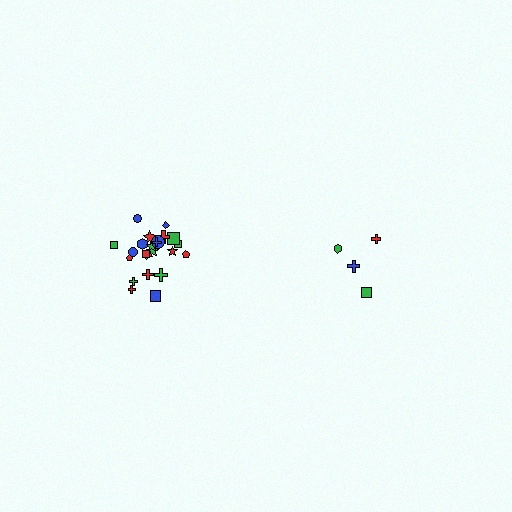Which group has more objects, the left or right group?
The left group.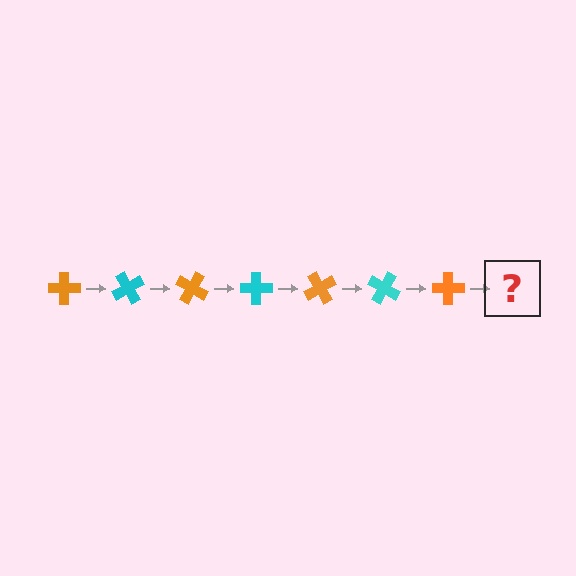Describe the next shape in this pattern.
It should be a cyan cross, rotated 420 degrees from the start.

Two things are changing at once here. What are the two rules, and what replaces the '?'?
The two rules are that it rotates 60 degrees each step and the color cycles through orange and cyan. The '?' should be a cyan cross, rotated 420 degrees from the start.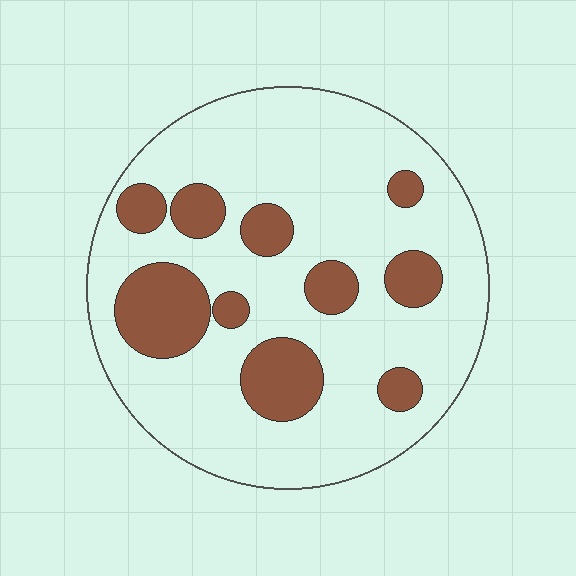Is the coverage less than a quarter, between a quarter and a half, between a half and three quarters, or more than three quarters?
Less than a quarter.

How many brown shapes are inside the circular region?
10.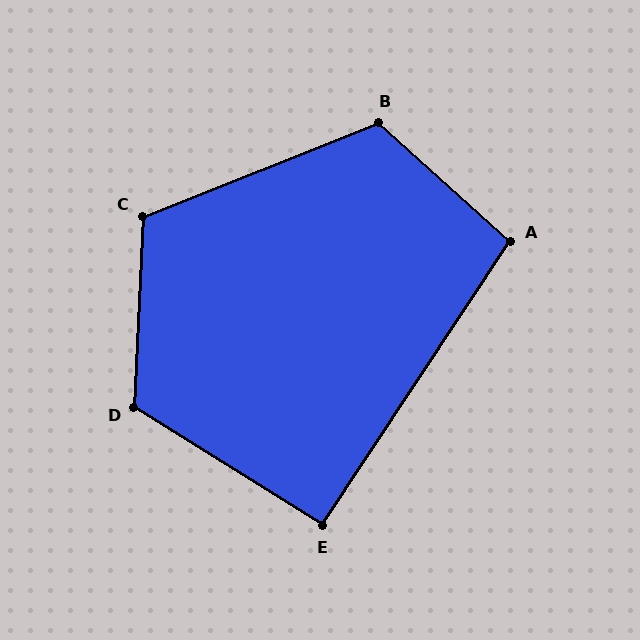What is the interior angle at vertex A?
Approximately 99 degrees (obtuse).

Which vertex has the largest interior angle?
D, at approximately 120 degrees.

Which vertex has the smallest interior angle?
E, at approximately 91 degrees.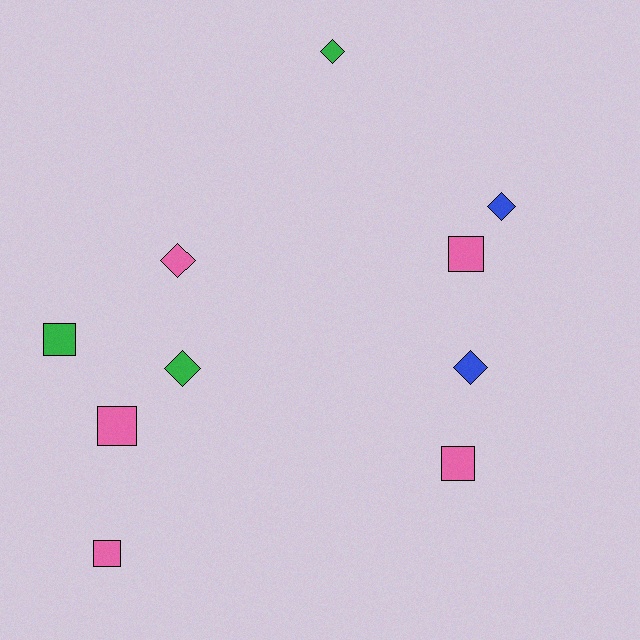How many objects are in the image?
There are 10 objects.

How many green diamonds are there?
There are 2 green diamonds.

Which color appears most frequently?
Pink, with 5 objects.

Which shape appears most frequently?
Square, with 5 objects.